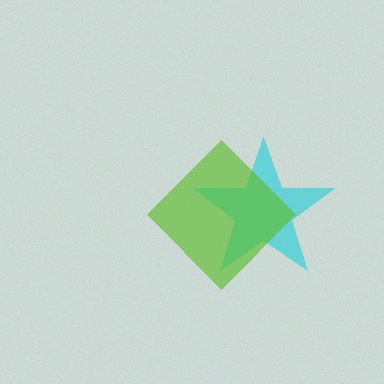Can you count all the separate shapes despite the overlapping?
Yes, there are 2 separate shapes.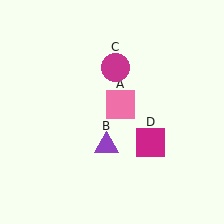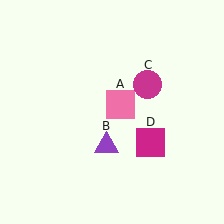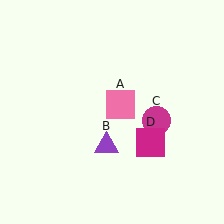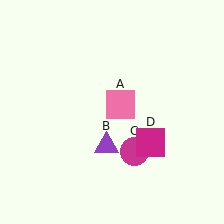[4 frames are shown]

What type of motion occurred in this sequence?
The magenta circle (object C) rotated clockwise around the center of the scene.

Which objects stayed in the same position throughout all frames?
Pink square (object A) and purple triangle (object B) and magenta square (object D) remained stationary.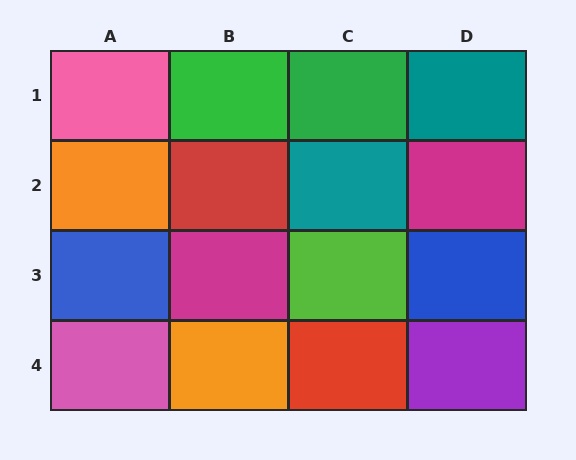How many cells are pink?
2 cells are pink.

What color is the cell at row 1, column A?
Pink.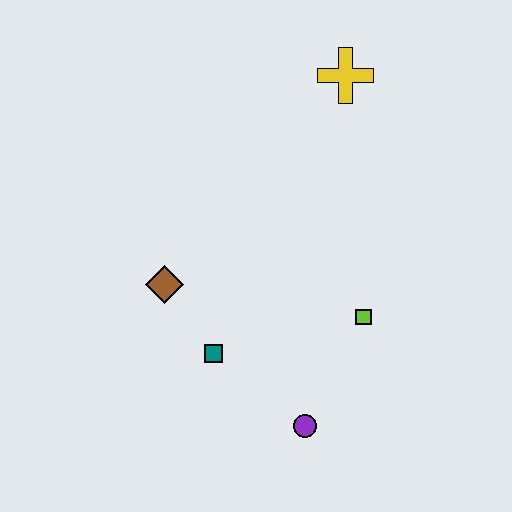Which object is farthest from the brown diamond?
The yellow cross is farthest from the brown diamond.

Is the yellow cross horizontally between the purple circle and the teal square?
No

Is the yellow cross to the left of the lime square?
Yes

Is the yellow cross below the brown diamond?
No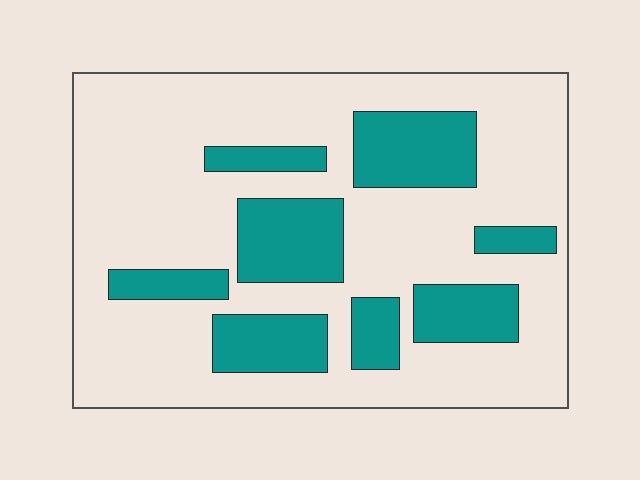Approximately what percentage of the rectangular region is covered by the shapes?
Approximately 25%.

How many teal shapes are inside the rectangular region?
8.